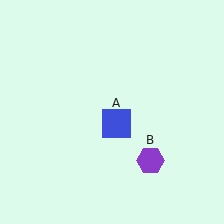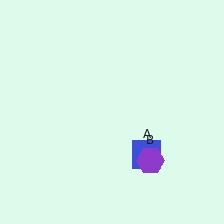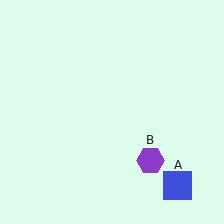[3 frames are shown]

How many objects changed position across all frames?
1 object changed position: blue square (object A).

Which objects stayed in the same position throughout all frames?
Purple hexagon (object B) remained stationary.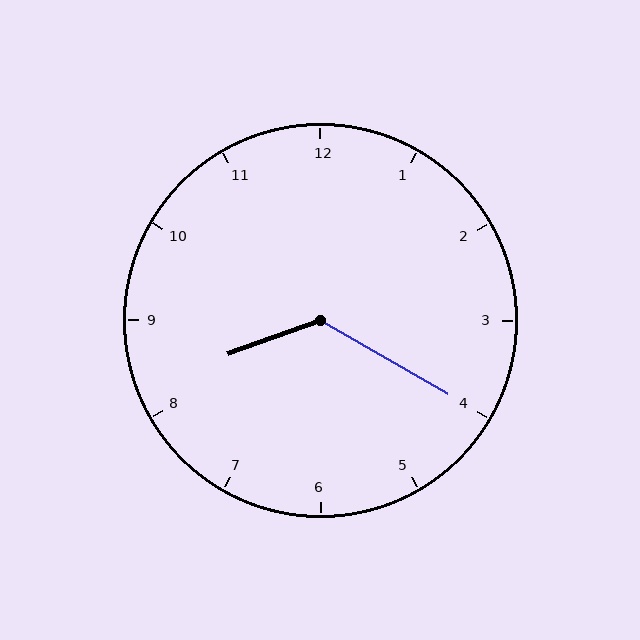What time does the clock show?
8:20.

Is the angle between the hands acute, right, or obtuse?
It is obtuse.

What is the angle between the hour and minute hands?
Approximately 130 degrees.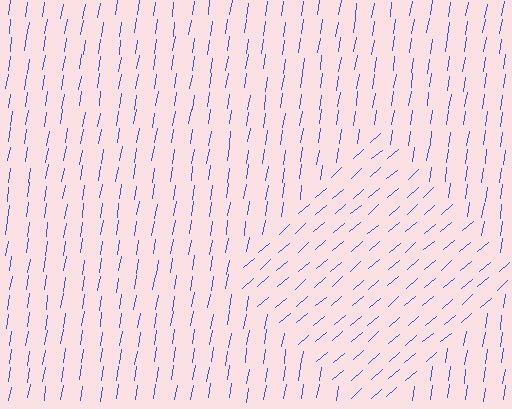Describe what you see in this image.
The image is filled with small blue line segments. A diamond region in the image has lines oriented differently from the surrounding lines, creating a visible texture boundary.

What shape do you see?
I see a diamond.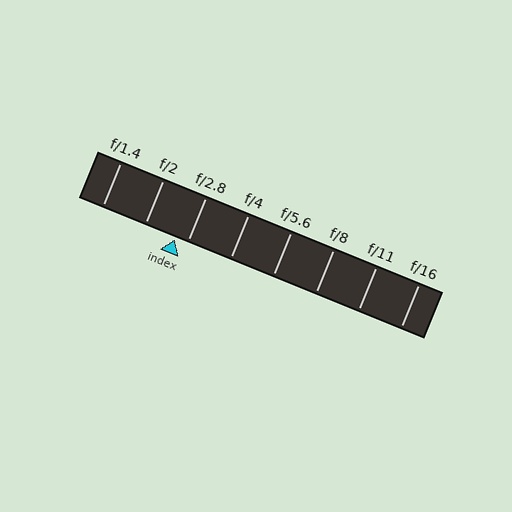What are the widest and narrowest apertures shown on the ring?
The widest aperture shown is f/1.4 and the narrowest is f/16.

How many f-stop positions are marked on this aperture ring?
There are 8 f-stop positions marked.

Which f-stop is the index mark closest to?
The index mark is closest to f/2.8.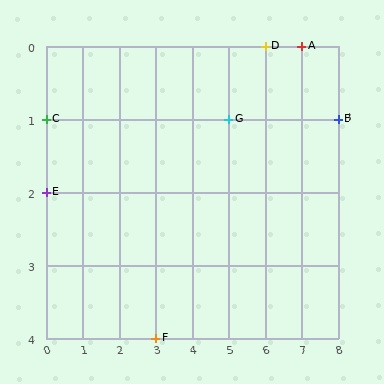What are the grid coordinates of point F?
Point F is at grid coordinates (3, 4).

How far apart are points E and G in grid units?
Points E and G are 5 columns and 1 row apart (about 5.1 grid units diagonally).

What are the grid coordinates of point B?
Point B is at grid coordinates (8, 1).